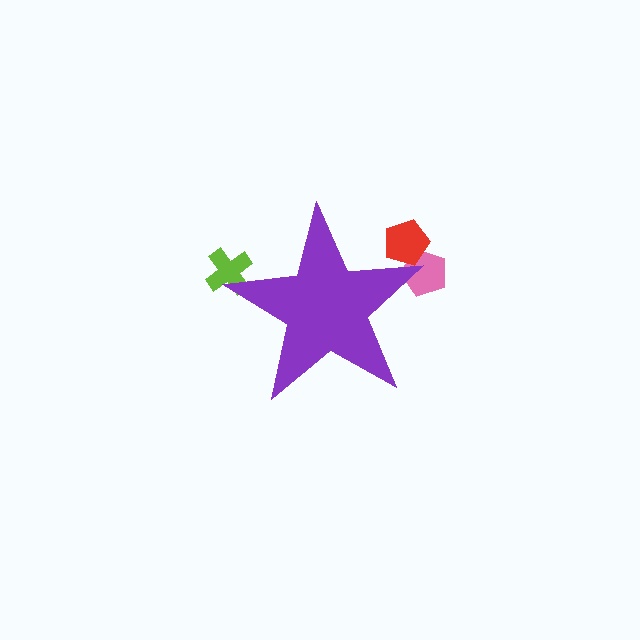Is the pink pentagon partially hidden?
Yes, the pink pentagon is partially hidden behind the purple star.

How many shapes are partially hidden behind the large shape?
3 shapes are partially hidden.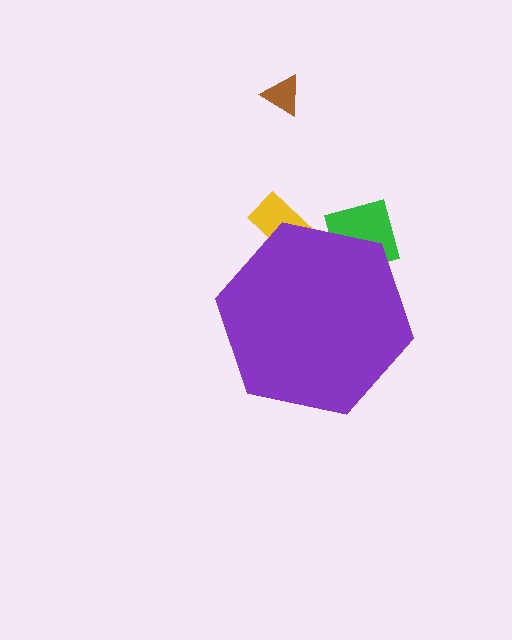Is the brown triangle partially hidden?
No, the brown triangle is fully visible.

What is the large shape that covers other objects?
A purple hexagon.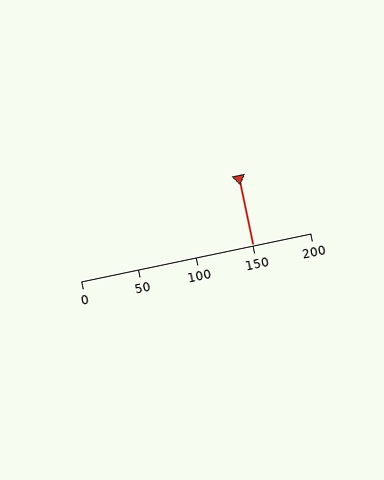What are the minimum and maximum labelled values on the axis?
The axis runs from 0 to 200.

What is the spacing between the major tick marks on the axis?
The major ticks are spaced 50 apart.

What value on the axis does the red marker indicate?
The marker indicates approximately 150.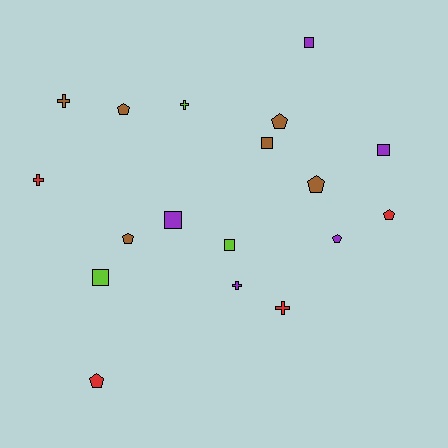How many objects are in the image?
There are 18 objects.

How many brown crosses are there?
There is 1 brown cross.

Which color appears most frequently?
Brown, with 6 objects.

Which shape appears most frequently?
Pentagon, with 7 objects.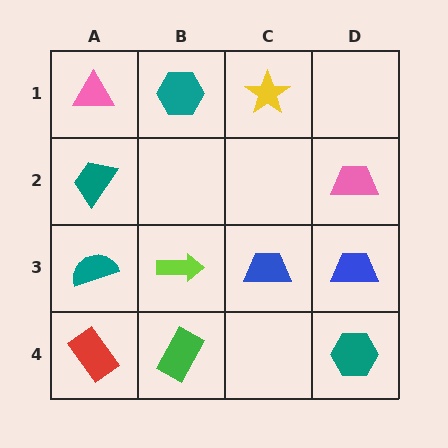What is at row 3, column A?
A teal semicircle.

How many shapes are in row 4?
3 shapes.